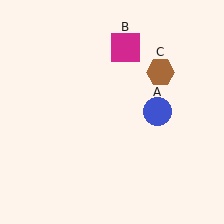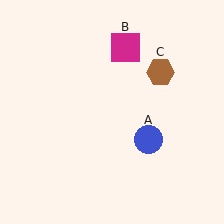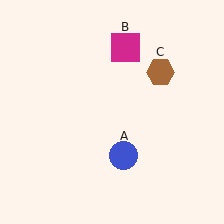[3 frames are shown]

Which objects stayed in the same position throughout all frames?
Magenta square (object B) and brown hexagon (object C) remained stationary.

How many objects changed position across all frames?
1 object changed position: blue circle (object A).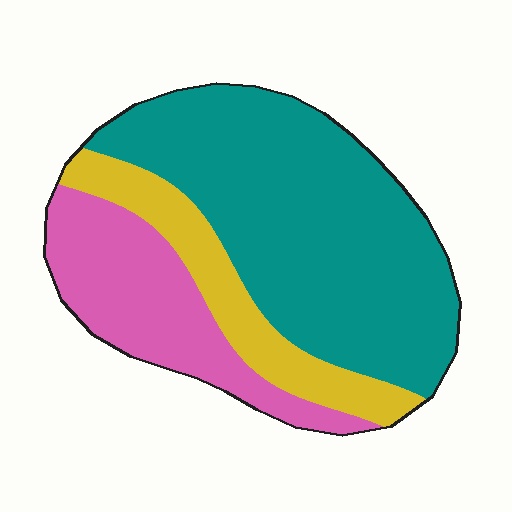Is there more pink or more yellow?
Pink.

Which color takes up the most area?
Teal, at roughly 55%.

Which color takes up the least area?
Yellow, at roughly 20%.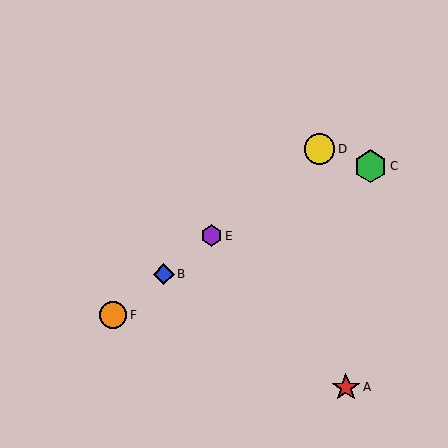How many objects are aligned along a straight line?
4 objects (B, D, E, F) are aligned along a straight line.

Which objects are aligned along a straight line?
Objects B, D, E, F are aligned along a straight line.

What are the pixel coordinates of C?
Object C is at (371, 166).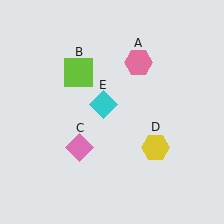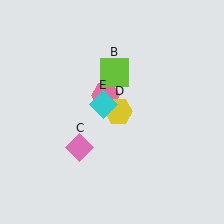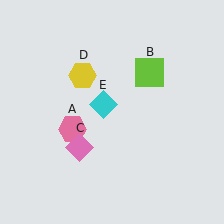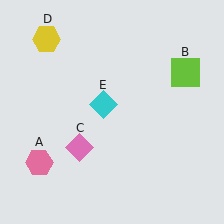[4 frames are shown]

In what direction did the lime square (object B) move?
The lime square (object B) moved right.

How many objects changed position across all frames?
3 objects changed position: pink hexagon (object A), lime square (object B), yellow hexagon (object D).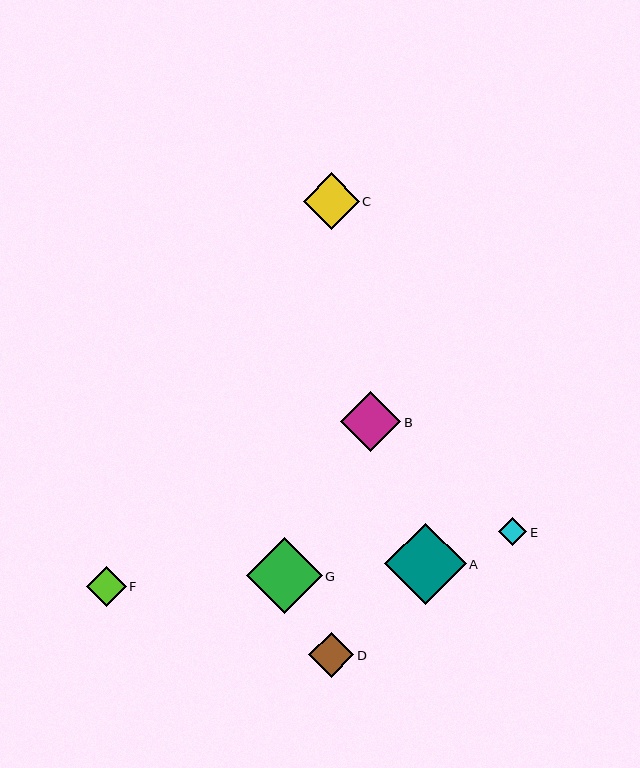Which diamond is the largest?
Diamond A is the largest with a size of approximately 81 pixels.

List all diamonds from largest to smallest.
From largest to smallest: A, G, B, C, D, F, E.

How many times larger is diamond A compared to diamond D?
Diamond A is approximately 1.8 times the size of diamond D.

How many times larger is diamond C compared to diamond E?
Diamond C is approximately 2.0 times the size of diamond E.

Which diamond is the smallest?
Diamond E is the smallest with a size of approximately 29 pixels.